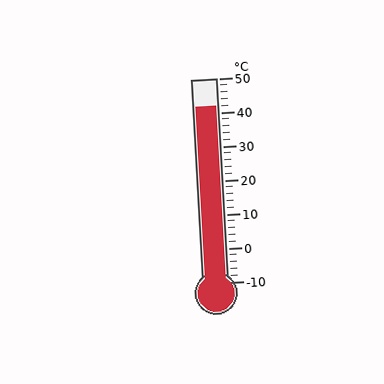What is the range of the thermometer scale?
The thermometer scale ranges from -10°C to 50°C.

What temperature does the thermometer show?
The thermometer shows approximately 42°C.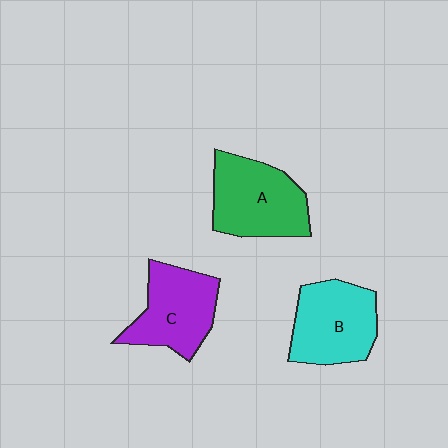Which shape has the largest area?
Shape A (green).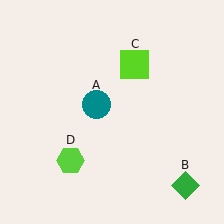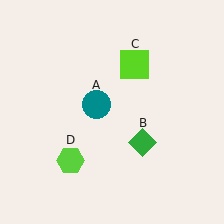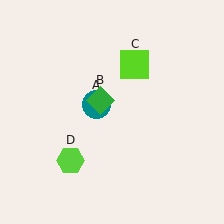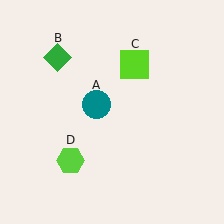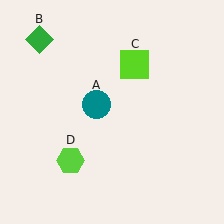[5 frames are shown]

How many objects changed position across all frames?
1 object changed position: green diamond (object B).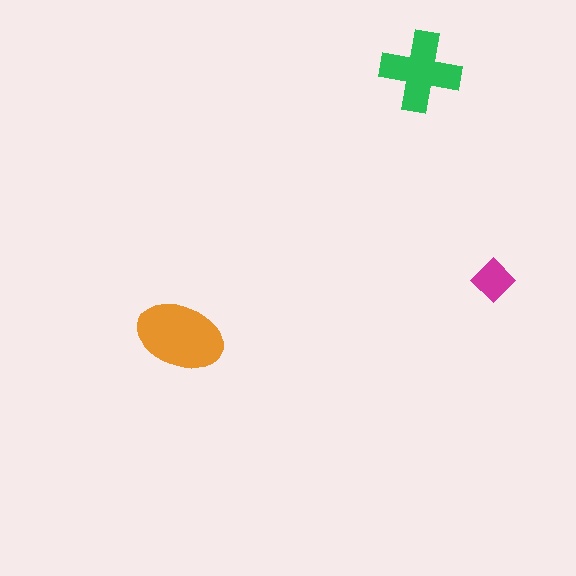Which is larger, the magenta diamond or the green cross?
The green cross.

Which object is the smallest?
The magenta diamond.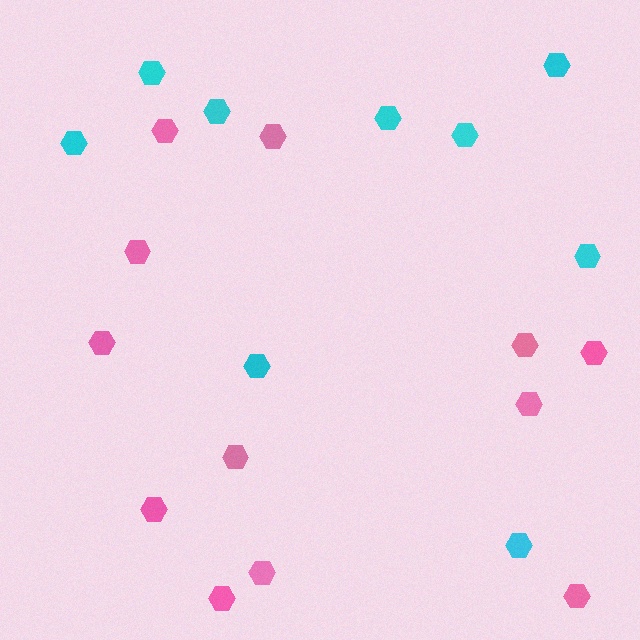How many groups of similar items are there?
There are 2 groups: one group of cyan hexagons (9) and one group of pink hexagons (12).